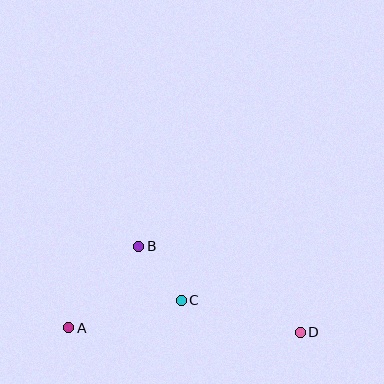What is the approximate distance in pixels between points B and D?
The distance between B and D is approximately 183 pixels.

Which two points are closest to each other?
Points B and C are closest to each other.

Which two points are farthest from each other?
Points A and D are farthest from each other.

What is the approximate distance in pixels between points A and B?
The distance between A and B is approximately 107 pixels.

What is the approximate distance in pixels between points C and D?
The distance between C and D is approximately 123 pixels.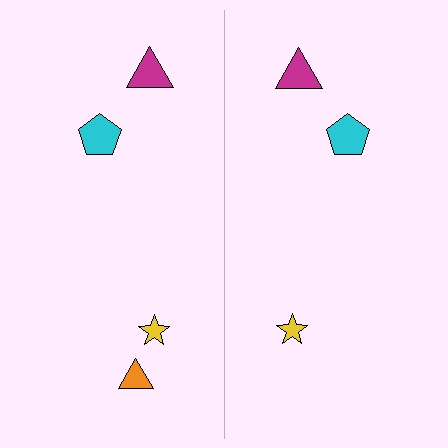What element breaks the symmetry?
A orange triangle is missing from the right side.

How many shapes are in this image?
There are 7 shapes in this image.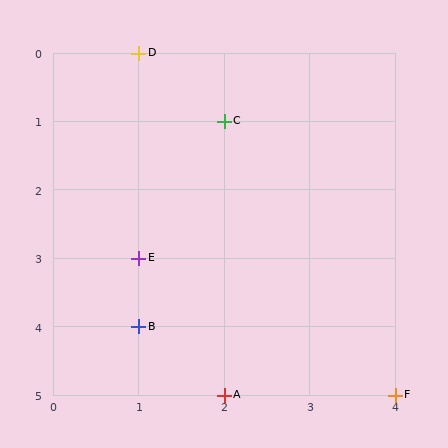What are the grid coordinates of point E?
Point E is at grid coordinates (1, 3).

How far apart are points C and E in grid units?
Points C and E are 1 column and 2 rows apart (about 2.2 grid units diagonally).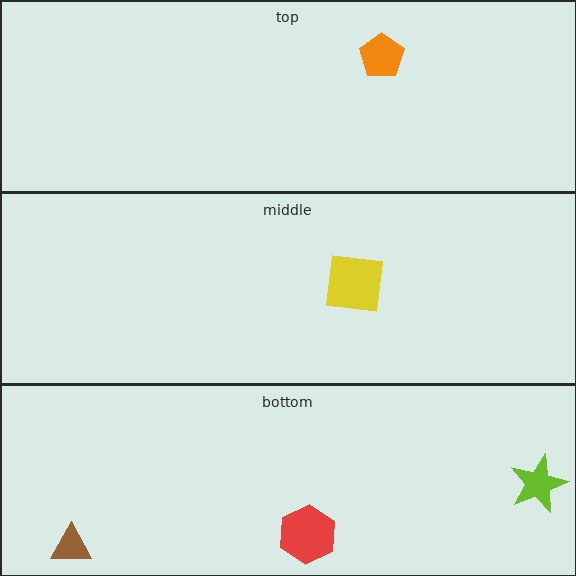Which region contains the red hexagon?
The bottom region.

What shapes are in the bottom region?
The red hexagon, the lime star, the brown triangle.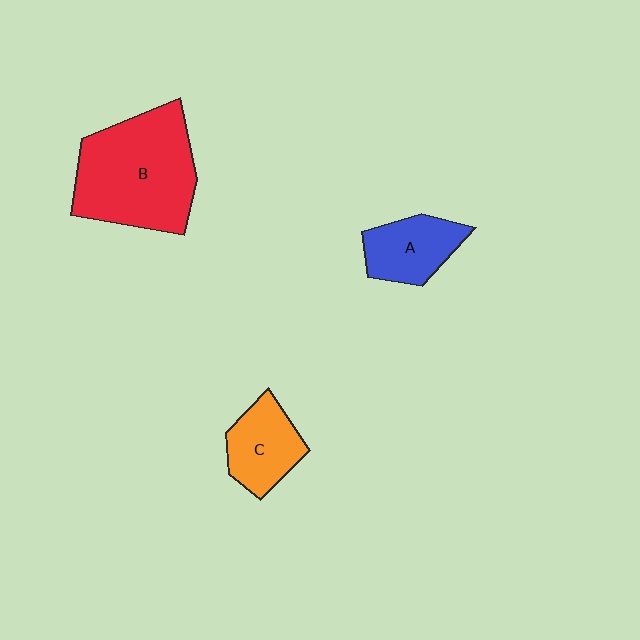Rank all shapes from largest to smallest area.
From largest to smallest: B (red), C (orange), A (blue).